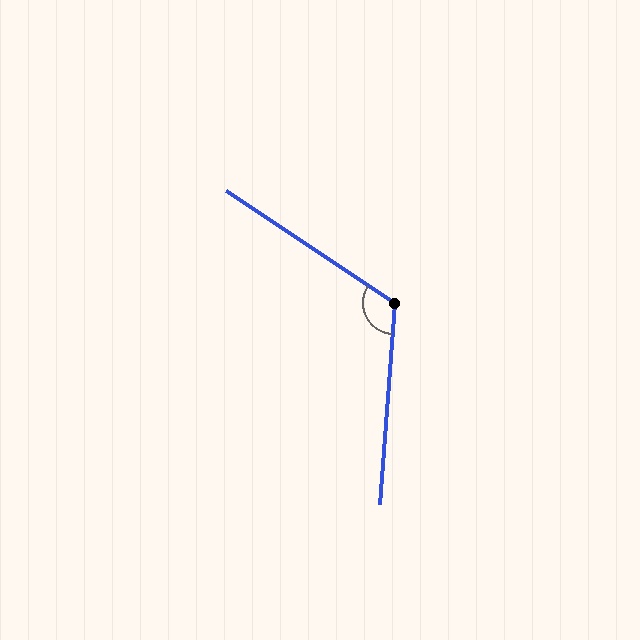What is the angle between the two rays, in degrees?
Approximately 120 degrees.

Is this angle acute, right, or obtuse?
It is obtuse.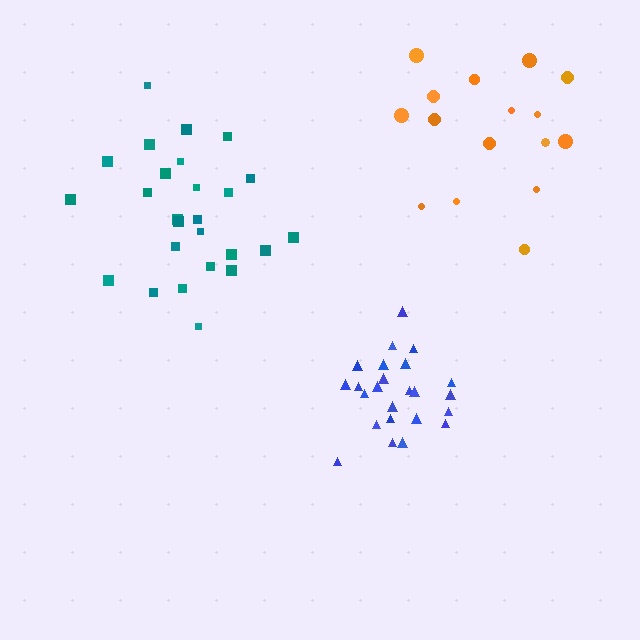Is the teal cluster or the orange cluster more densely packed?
Teal.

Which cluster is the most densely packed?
Blue.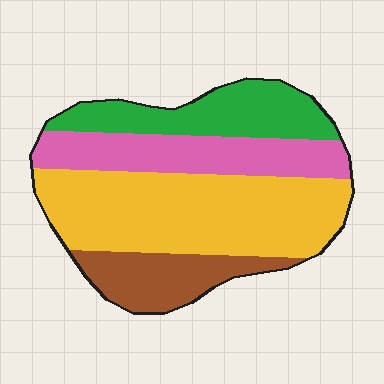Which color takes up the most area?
Yellow, at roughly 45%.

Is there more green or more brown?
Green.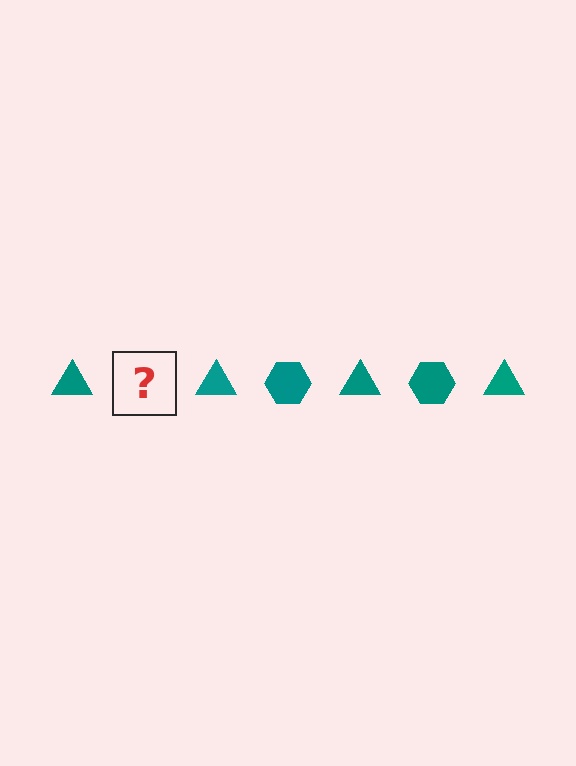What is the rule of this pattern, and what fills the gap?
The rule is that the pattern cycles through triangle, hexagon shapes in teal. The gap should be filled with a teal hexagon.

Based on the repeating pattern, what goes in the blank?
The blank should be a teal hexagon.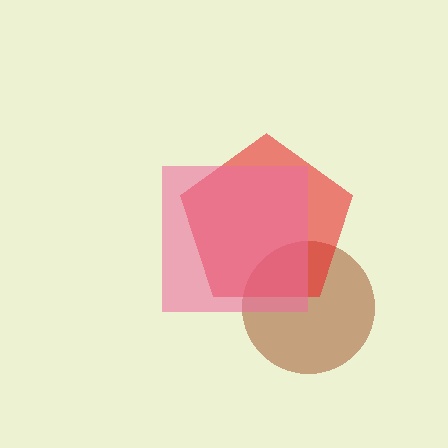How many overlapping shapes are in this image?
There are 3 overlapping shapes in the image.